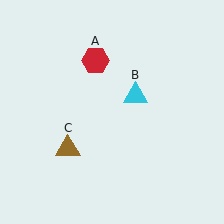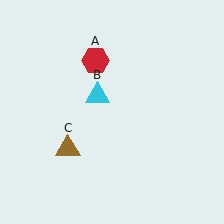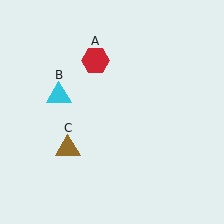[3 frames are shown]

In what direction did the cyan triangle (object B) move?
The cyan triangle (object B) moved left.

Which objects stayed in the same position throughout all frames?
Red hexagon (object A) and brown triangle (object C) remained stationary.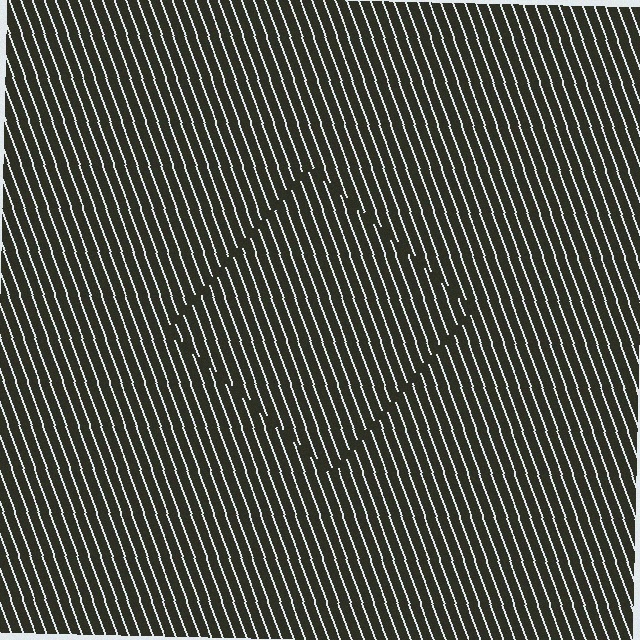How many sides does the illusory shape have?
4 sides — the line-ends trace a square.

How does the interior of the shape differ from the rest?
The interior of the shape contains the same grating, shifted by half a period — the contour is defined by the phase discontinuity where line-ends from the inner and outer gratings abut.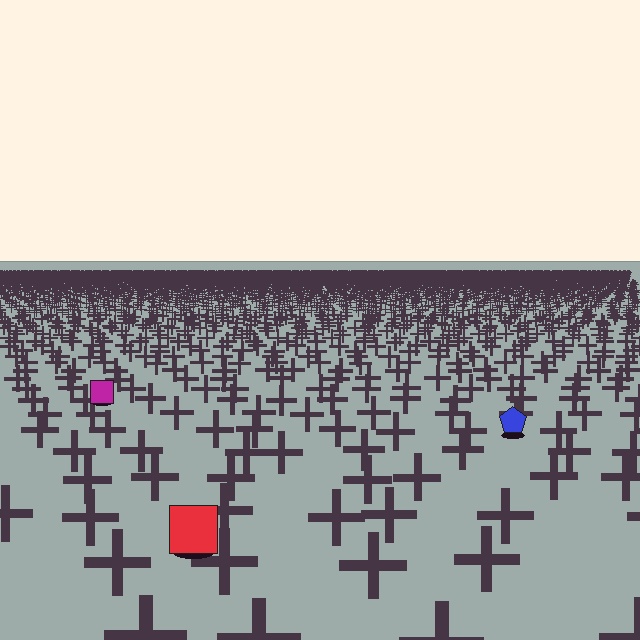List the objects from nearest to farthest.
From nearest to farthest: the red square, the blue pentagon, the magenta square.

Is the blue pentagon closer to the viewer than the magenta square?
Yes. The blue pentagon is closer — you can tell from the texture gradient: the ground texture is coarser near it.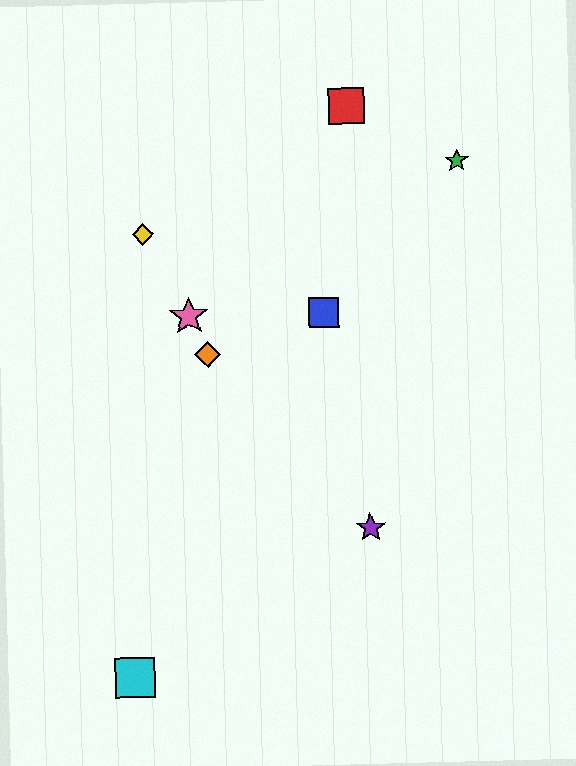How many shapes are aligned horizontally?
2 shapes (the blue square, the pink star) are aligned horizontally.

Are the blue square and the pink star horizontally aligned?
Yes, both are at y≈313.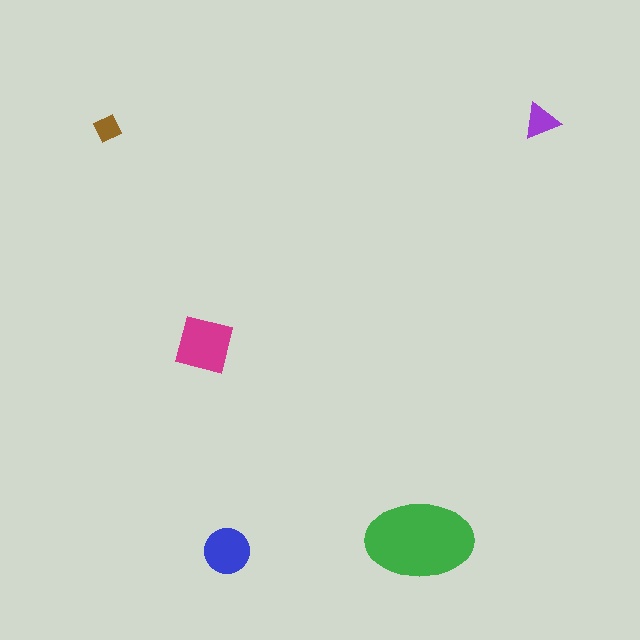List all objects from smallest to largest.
The brown diamond, the purple triangle, the blue circle, the magenta square, the green ellipse.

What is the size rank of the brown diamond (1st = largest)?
5th.